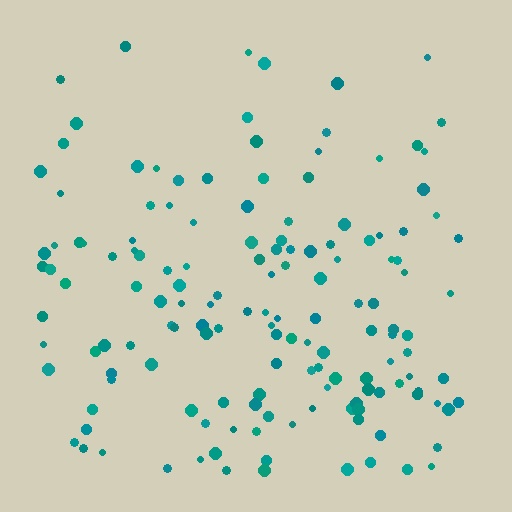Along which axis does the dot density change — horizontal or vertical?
Vertical.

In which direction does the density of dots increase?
From top to bottom, with the bottom side densest.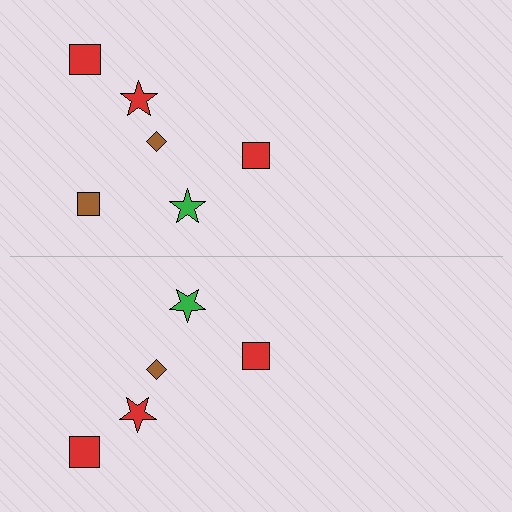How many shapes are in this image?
There are 11 shapes in this image.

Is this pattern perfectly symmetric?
No, the pattern is not perfectly symmetric. A brown square is missing from the bottom side.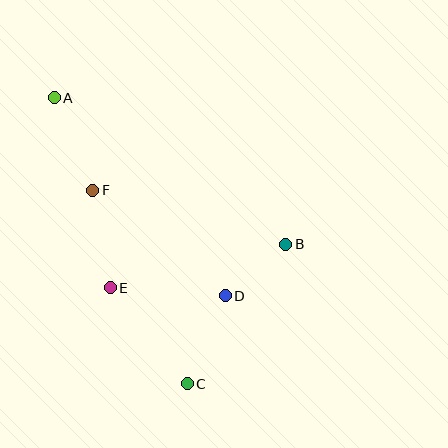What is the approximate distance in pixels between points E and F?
The distance between E and F is approximately 99 pixels.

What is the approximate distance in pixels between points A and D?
The distance between A and D is approximately 262 pixels.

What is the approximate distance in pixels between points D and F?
The distance between D and F is approximately 169 pixels.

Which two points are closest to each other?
Points B and D are closest to each other.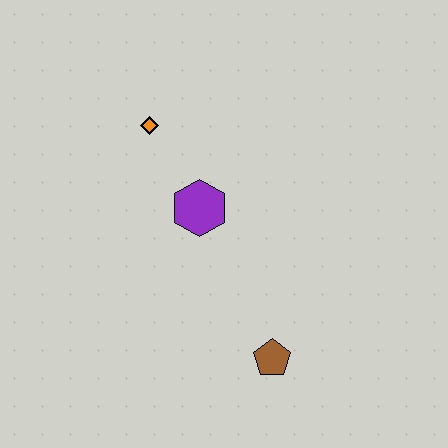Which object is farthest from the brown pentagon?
The orange diamond is farthest from the brown pentagon.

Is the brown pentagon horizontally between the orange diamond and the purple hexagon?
No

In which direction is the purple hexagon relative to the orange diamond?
The purple hexagon is below the orange diamond.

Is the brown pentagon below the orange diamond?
Yes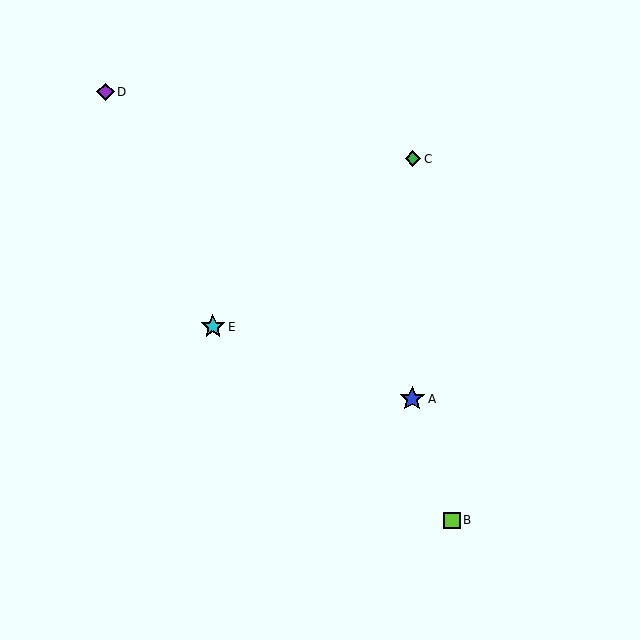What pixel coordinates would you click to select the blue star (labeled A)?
Click at (412, 399) to select the blue star A.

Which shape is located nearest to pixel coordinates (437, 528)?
The lime square (labeled B) at (452, 520) is nearest to that location.